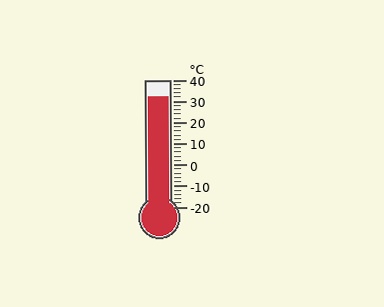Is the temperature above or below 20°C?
The temperature is above 20°C.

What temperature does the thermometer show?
The thermometer shows approximately 32°C.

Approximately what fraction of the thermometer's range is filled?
The thermometer is filled to approximately 85% of its range.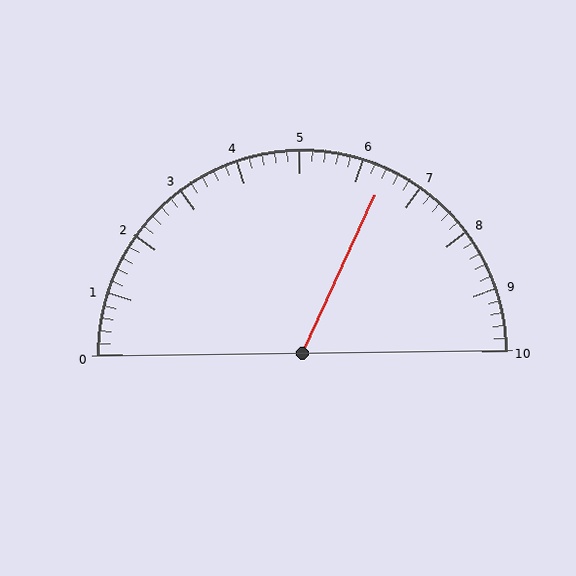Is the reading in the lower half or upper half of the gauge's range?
The reading is in the upper half of the range (0 to 10).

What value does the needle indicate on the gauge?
The needle indicates approximately 6.4.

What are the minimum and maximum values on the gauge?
The gauge ranges from 0 to 10.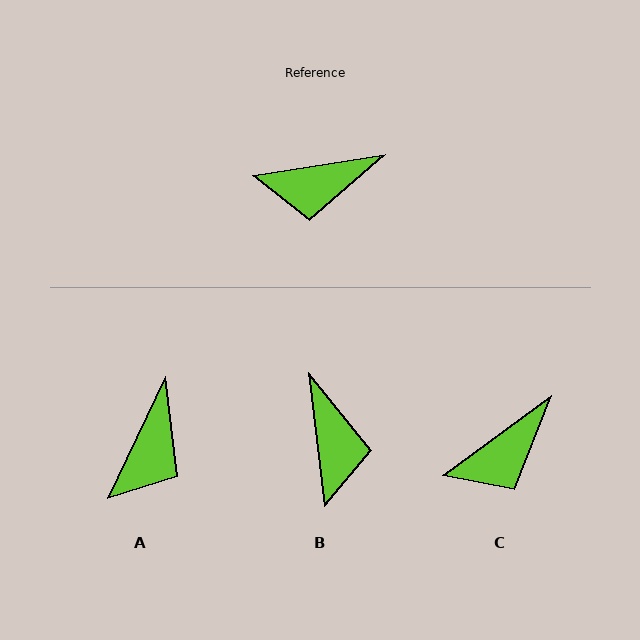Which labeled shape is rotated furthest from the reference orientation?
B, about 88 degrees away.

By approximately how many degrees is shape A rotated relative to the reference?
Approximately 55 degrees counter-clockwise.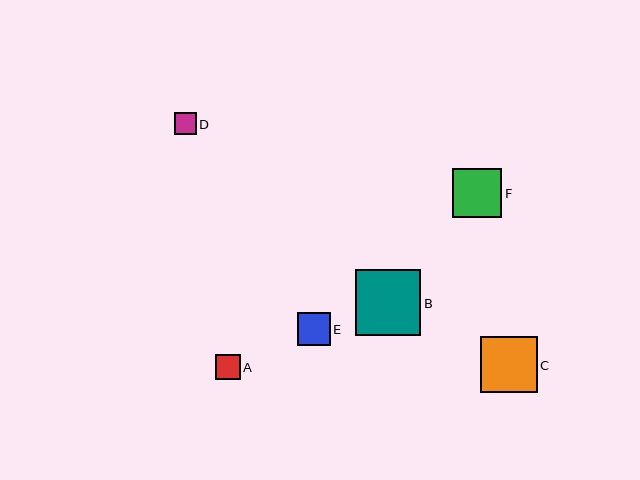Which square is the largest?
Square B is the largest with a size of approximately 65 pixels.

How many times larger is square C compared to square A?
Square C is approximately 2.3 times the size of square A.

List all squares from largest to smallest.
From largest to smallest: B, C, F, E, A, D.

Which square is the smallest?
Square D is the smallest with a size of approximately 22 pixels.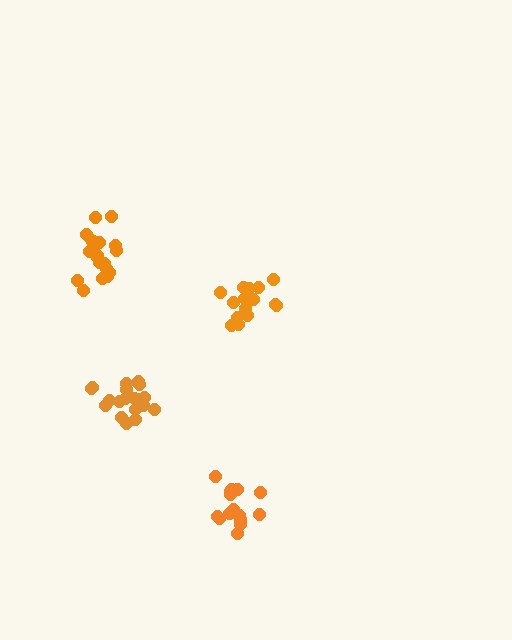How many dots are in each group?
Group 1: 19 dots, Group 2: 16 dots, Group 3: 16 dots, Group 4: 19 dots (70 total).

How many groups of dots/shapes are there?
There are 4 groups.